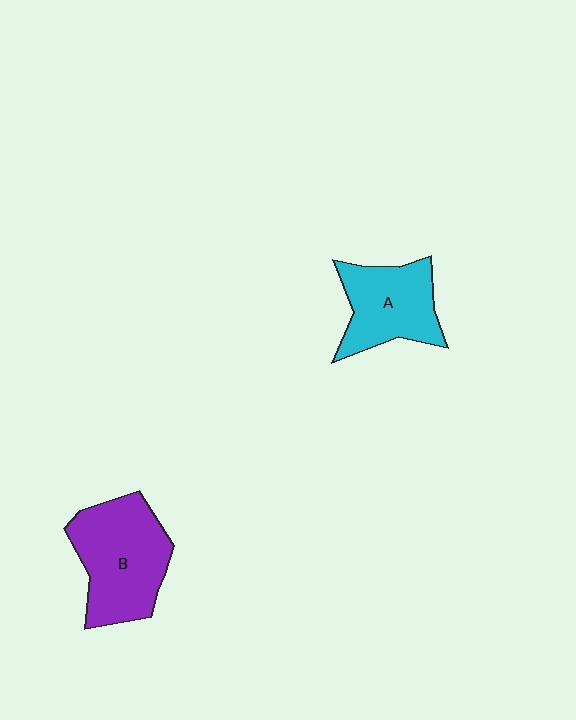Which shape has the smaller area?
Shape A (cyan).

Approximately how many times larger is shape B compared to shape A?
Approximately 1.3 times.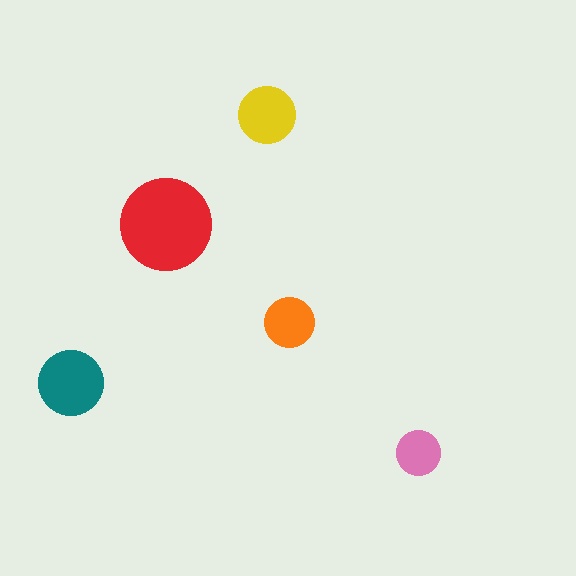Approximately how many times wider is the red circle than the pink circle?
About 2 times wider.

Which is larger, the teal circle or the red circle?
The red one.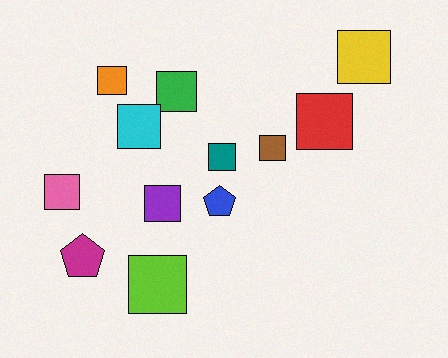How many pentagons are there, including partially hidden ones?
There are 2 pentagons.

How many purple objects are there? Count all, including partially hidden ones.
There is 1 purple object.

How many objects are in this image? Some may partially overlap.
There are 12 objects.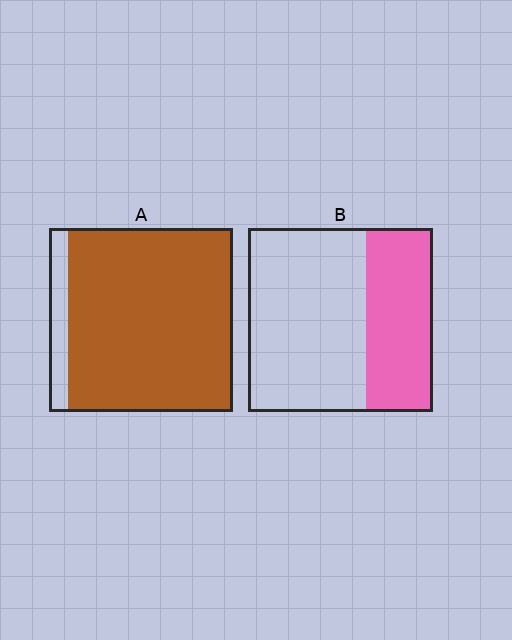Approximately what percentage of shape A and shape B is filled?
A is approximately 90% and B is approximately 35%.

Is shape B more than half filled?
No.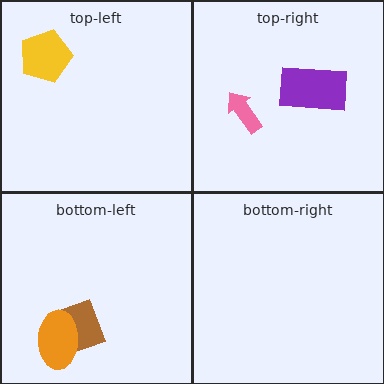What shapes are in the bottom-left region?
The brown diamond, the orange ellipse.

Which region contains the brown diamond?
The bottom-left region.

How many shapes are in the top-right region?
2.